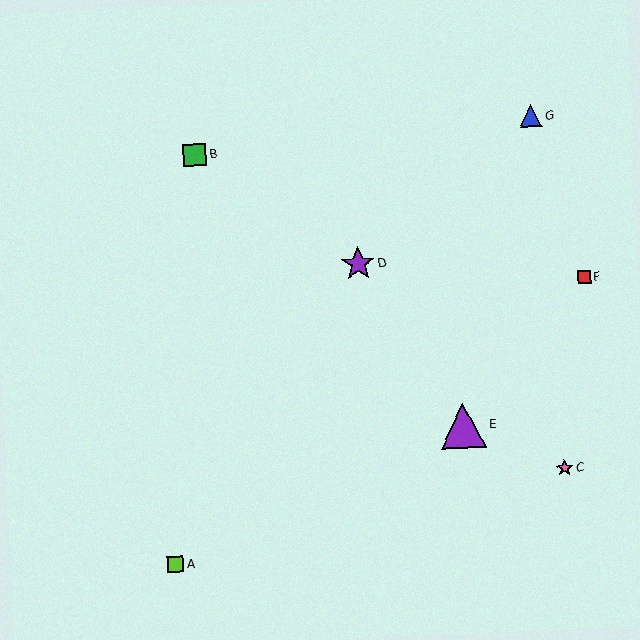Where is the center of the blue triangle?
The center of the blue triangle is at (531, 116).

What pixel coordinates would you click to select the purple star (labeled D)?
Click at (358, 264) to select the purple star D.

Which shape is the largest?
The purple triangle (labeled E) is the largest.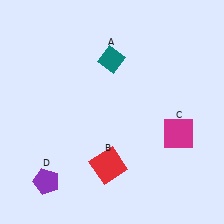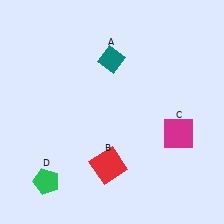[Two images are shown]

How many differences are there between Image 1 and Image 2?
There is 1 difference between the two images.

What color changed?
The pentagon (D) changed from purple in Image 1 to green in Image 2.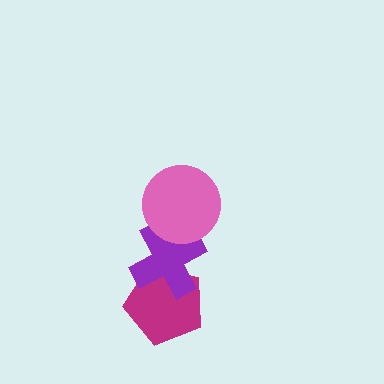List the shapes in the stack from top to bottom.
From top to bottom: the pink circle, the purple cross, the magenta pentagon.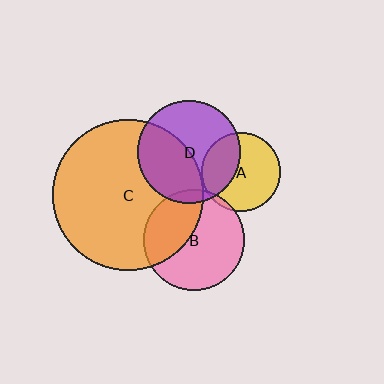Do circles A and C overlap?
Yes.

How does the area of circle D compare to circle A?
Approximately 1.7 times.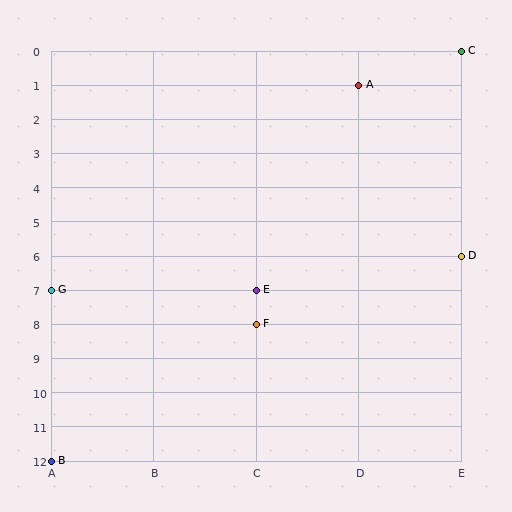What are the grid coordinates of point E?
Point E is at grid coordinates (C, 7).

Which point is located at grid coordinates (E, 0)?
Point C is at (E, 0).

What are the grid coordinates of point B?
Point B is at grid coordinates (A, 12).